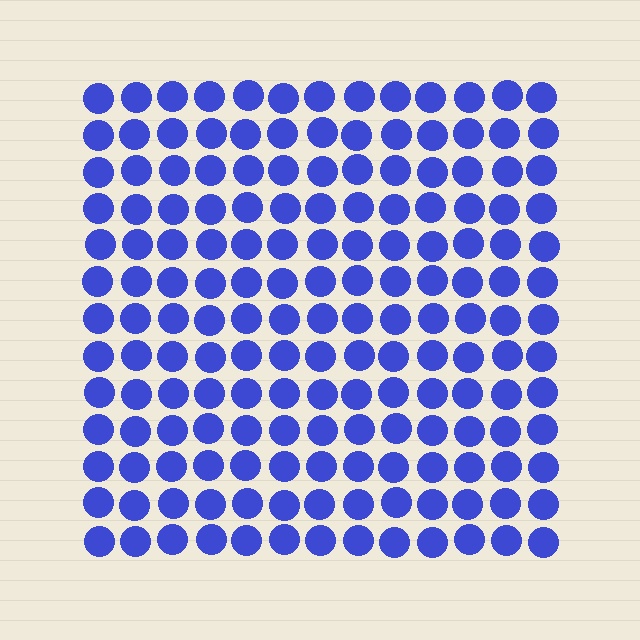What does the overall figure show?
The overall figure shows a square.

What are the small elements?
The small elements are circles.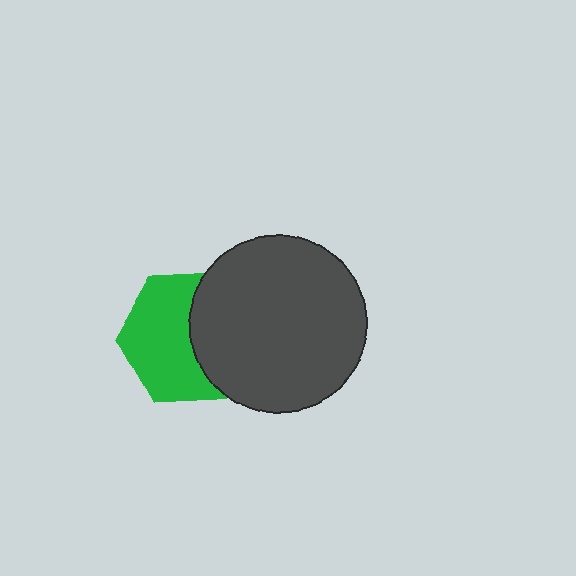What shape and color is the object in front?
The object in front is a dark gray circle.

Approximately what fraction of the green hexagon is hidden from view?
Roughly 41% of the green hexagon is hidden behind the dark gray circle.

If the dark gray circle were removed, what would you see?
You would see the complete green hexagon.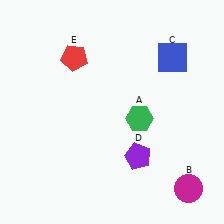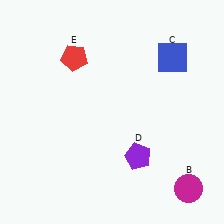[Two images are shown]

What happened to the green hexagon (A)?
The green hexagon (A) was removed in Image 2. It was in the bottom-right area of Image 1.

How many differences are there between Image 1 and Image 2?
There is 1 difference between the two images.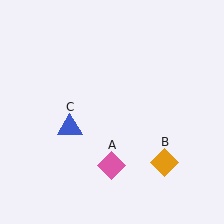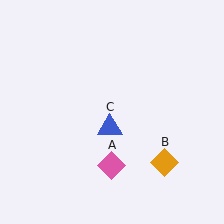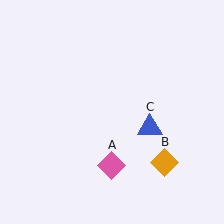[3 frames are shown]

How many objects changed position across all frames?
1 object changed position: blue triangle (object C).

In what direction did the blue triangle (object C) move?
The blue triangle (object C) moved right.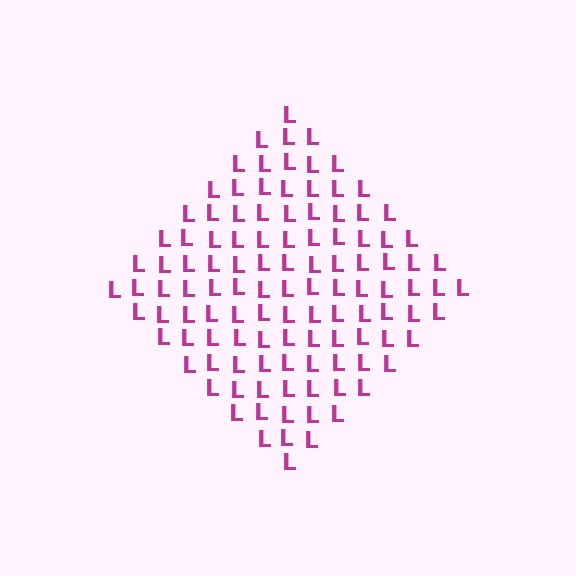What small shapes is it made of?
It is made of small letter L's.